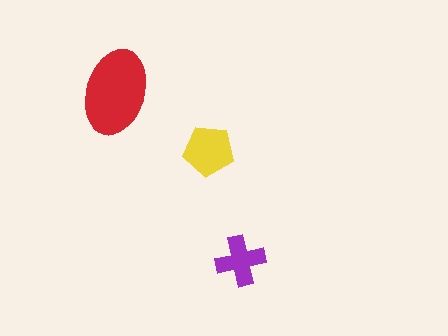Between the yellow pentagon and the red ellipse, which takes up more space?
The red ellipse.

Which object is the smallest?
The purple cross.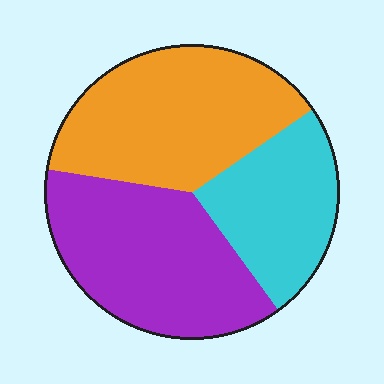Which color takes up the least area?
Cyan, at roughly 25%.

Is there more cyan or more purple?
Purple.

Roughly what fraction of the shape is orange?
Orange takes up about three eighths (3/8) of the shape.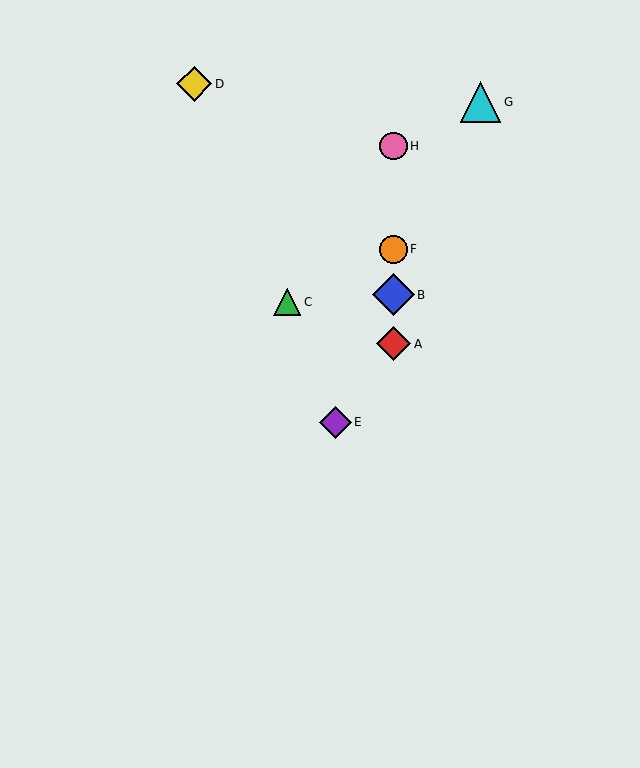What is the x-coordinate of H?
Object H is at x≈393.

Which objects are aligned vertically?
Objects A, B, F, H are aligned vertically.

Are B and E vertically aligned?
No, B is at x≈393 and E is at x≈335.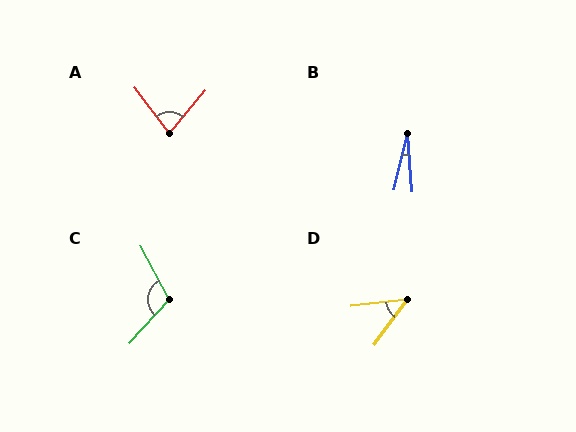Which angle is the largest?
C, at approximately 110 degrees.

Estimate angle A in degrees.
Approximately 77 degrees.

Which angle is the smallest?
B, at approximately 18 degrees.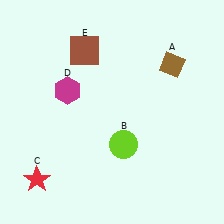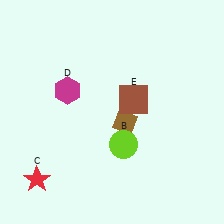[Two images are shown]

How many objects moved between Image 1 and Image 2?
2 objects moved between the two images.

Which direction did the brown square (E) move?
The brown square (E) moved right.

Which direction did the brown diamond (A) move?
The brown diamond (A) moved down.